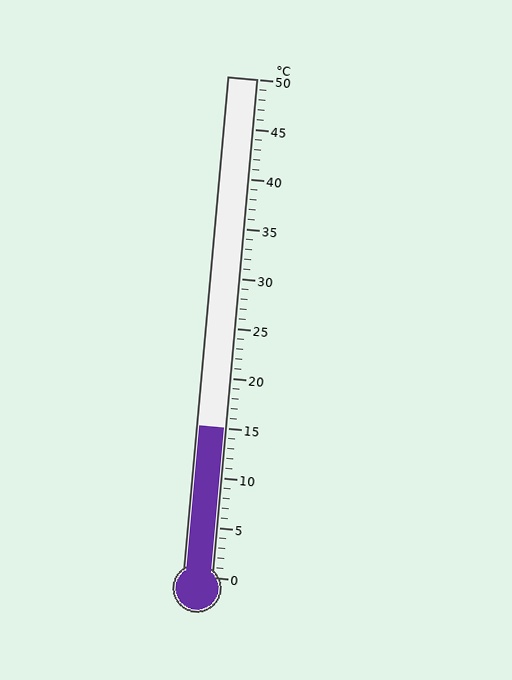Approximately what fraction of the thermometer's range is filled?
The thermometer is filled to approximately 30% of its range.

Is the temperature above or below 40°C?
The temperature is below 40°C.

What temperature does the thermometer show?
The thermometer shows approximately 15°C.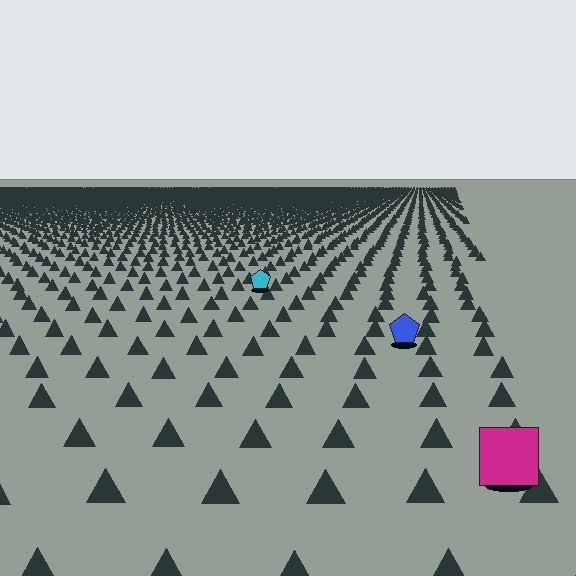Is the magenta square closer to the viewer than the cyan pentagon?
Yes. The magenta square is closer — you can tell from the texture gradient: the ground texture is coarser near it.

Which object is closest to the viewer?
The magenta square is closest. The texture marks near it are larger and more spread out.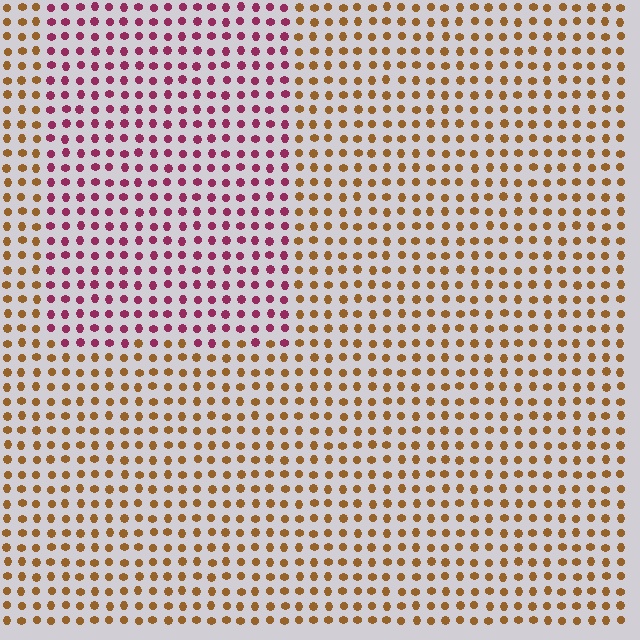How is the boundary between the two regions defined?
The boundary is defined purely by a slight shift in hue (about 61 degrees). Spacing, size, and orientation are identical on both sides.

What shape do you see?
I see a rectangle.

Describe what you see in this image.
The image is filled with small brown elements in a uniform arrangement. A rectangle-shaped region is visible where the elements are tinted to a slightly different hue, forming a subtle color boundary.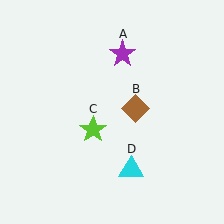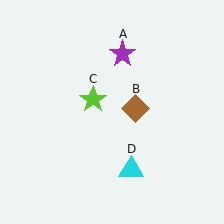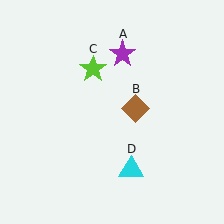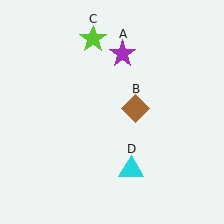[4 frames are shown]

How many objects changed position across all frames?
1 object changed position: lime star (object C).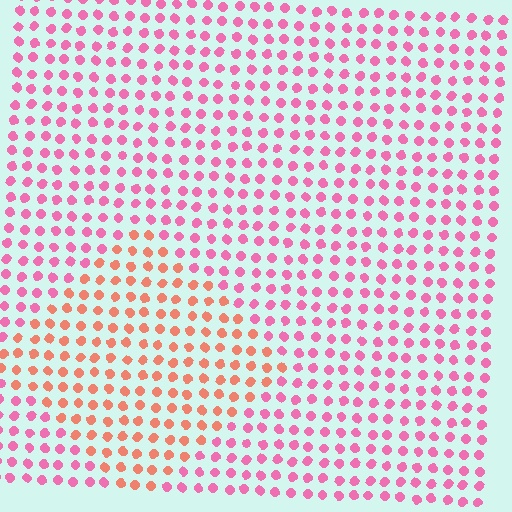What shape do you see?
I see a diamond.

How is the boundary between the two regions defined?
The boundary is defined purely by a slight shift in hue (about 41 degrees). Spacing, size, and orientation are identical on both sides.